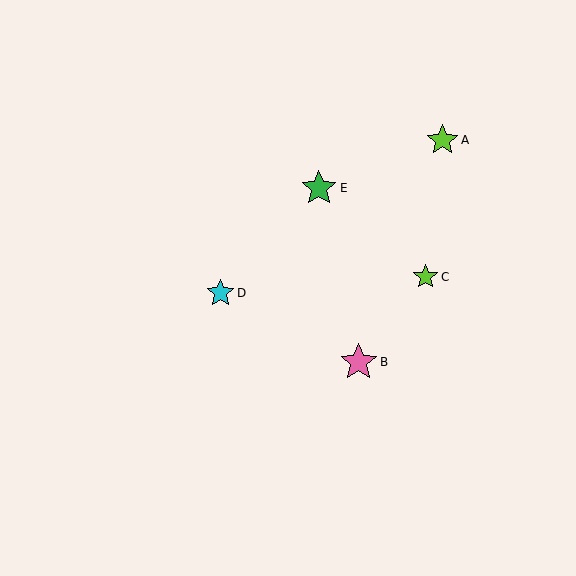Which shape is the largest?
The pink star (labeled B) is the largest.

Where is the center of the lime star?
The center of the lime star is at (442, 140).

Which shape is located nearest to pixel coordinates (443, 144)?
The lime star (labeled A) at (442, 140) is nearest to that location.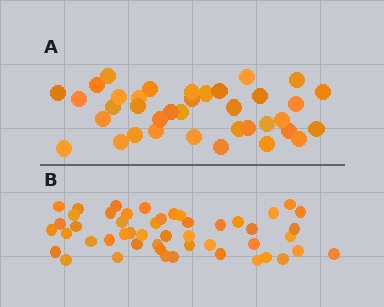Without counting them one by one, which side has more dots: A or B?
Region B (the bottom region) has more dots.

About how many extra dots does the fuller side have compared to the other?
Region B has roughly 12 or so more dots than region A.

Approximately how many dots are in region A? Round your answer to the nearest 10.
About 40 dots. (The exact count is 37, which rounds to 40.)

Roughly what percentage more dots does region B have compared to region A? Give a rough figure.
About 30% more.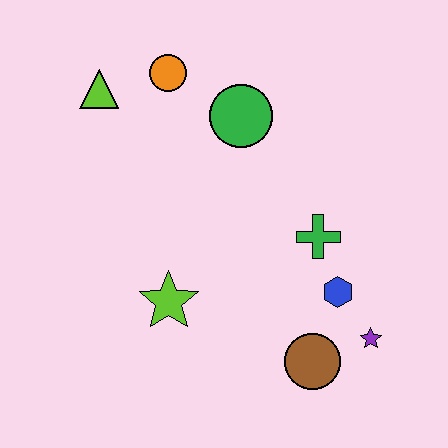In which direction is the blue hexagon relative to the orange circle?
The blue hexagon is below the orange circle.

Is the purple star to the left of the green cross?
No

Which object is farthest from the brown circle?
The lime triangle is farthest from the brown circle.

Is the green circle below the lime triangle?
Yes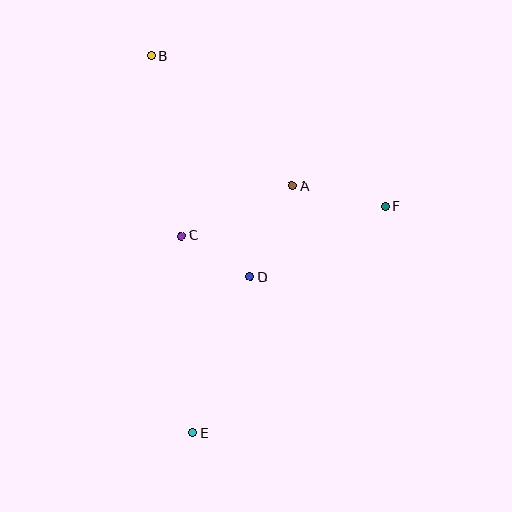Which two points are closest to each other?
Points C and D are closest to each other.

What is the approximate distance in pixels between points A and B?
The distance between A and B is approximately 192 pixels.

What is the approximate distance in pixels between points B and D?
The distance between B and D is approximately 242 pixels.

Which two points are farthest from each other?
Points B and E are farthest from each other.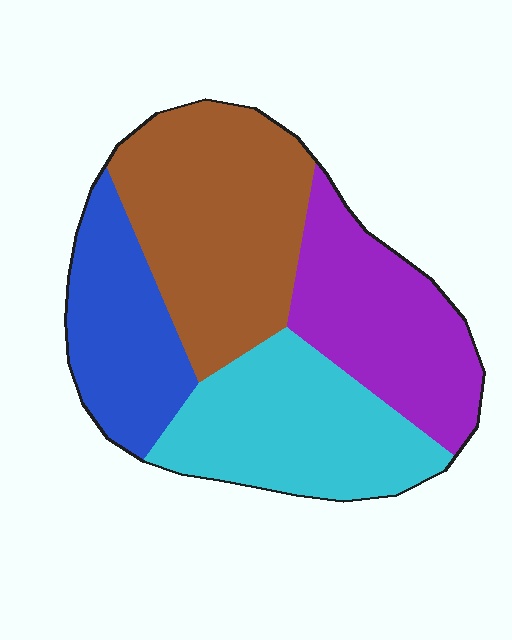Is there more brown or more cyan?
Brown.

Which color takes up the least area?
Blue, at roughly 20%.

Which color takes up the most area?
Brown, at roughly 30%.